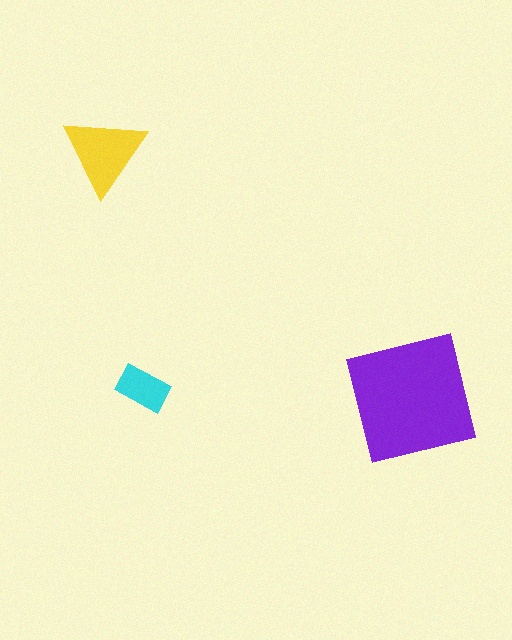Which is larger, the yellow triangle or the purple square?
The purple square.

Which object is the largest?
The purple square.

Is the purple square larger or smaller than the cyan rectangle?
Larger.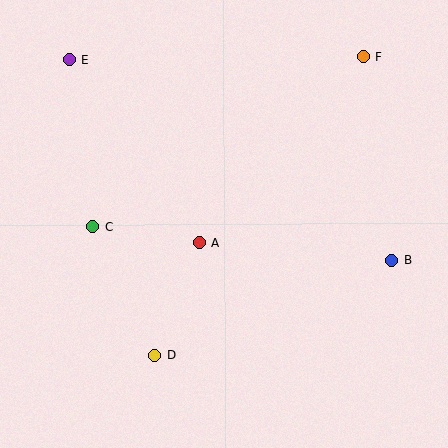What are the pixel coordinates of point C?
Point C is at (93, 227).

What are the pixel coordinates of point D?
Point D is at (155, 356).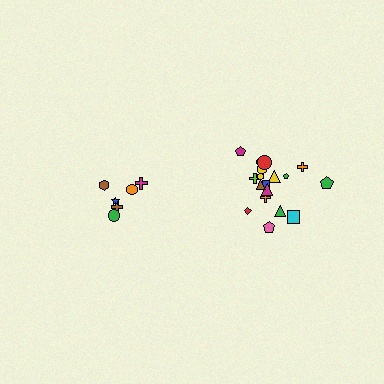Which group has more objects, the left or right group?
The right group.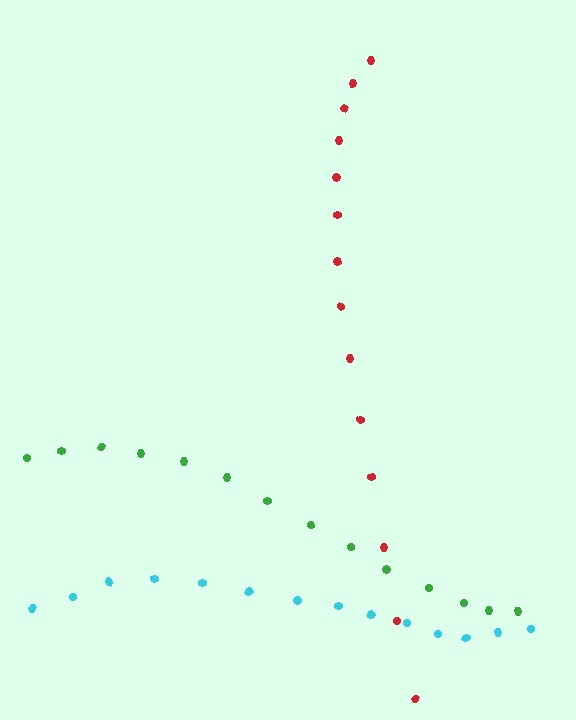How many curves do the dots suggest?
There are 3 distinct paths.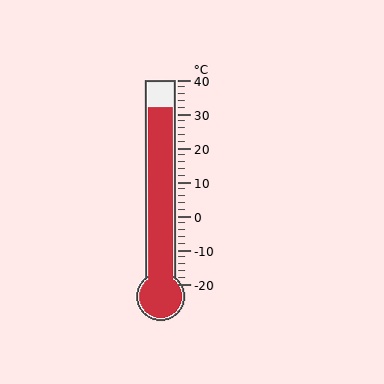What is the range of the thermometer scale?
The thermometer scale ranges from -20°C to 40°C.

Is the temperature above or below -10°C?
The temperature is above -10°C.